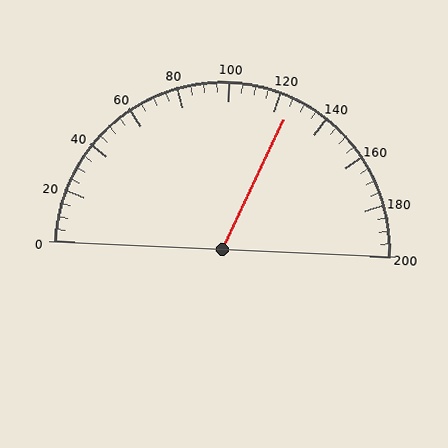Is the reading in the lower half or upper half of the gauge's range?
The reading is in the upper half of the range (0 to 200).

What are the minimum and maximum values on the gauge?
The gauge ranges from 0 to 200.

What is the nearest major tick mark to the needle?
The nearest major tick mark is 120.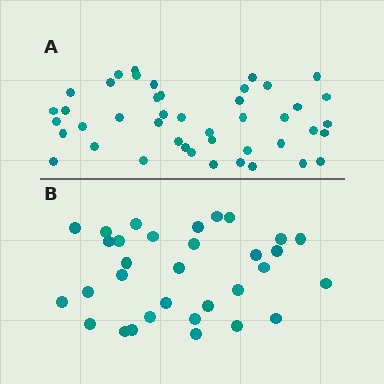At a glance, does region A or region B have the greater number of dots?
Region A (the top region) has more dots.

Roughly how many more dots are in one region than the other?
Region A has roughly 12 or so more dots than region B.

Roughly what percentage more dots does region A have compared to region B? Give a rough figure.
About 40% more.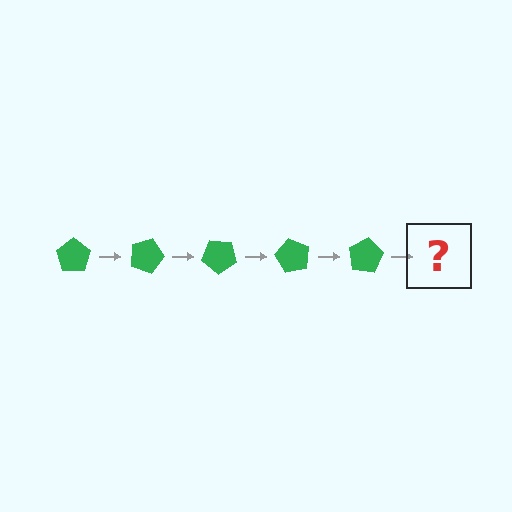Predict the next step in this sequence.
The next step is a green pentagon rotated 100 degrees.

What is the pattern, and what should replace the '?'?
The pattern is that the pentagon rotates 20 degrees each step. The '?' should be a green pentagon rotated 100 degrees.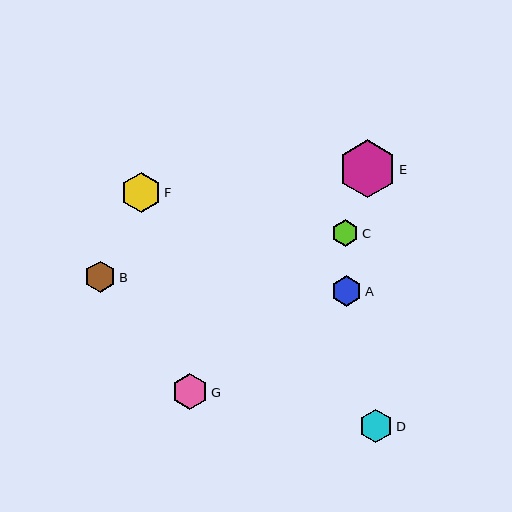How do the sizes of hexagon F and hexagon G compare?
Hexagon F and hexagon G are approximately the same size.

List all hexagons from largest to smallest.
From largest to smallest: E, F, G, D, B, A, C.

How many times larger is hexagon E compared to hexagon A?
Hexagon E is approximately 1.9 times the size of hexagon A.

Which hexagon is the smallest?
Hexagon C is the smallest with a size of approximately 26 pixels.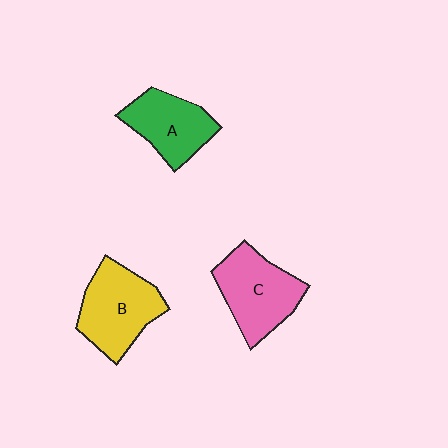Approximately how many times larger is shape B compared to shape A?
Approximately 1.2 times.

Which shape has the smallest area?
Shape A (green).